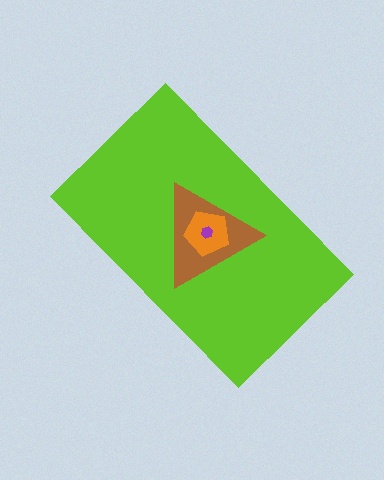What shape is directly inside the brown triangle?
The orange pentagon.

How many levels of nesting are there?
4.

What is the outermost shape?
The lime rectangle.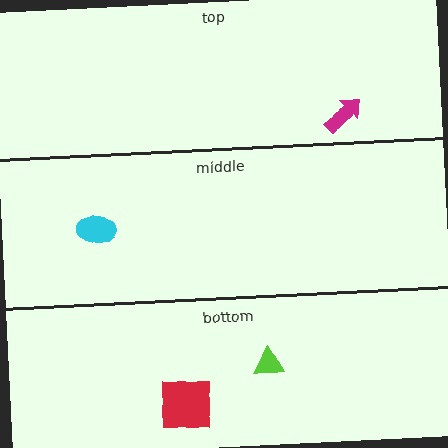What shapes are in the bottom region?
The lime triangle, the red square.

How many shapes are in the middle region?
1.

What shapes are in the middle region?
The cyan ellipse.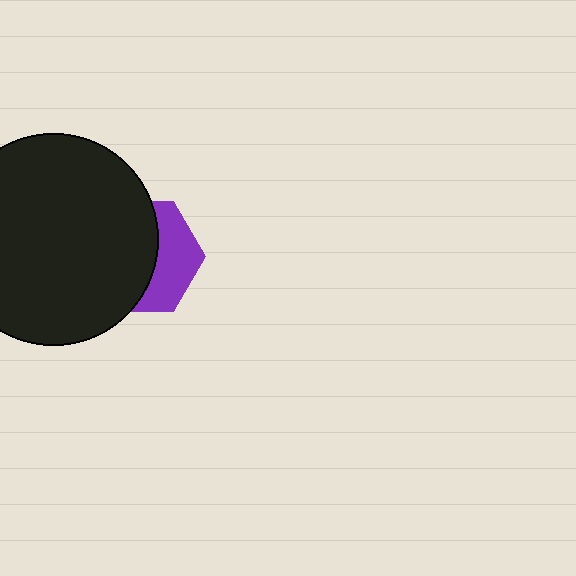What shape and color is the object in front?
The object in front is a black circle.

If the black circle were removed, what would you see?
You would see the complete purple hexagon.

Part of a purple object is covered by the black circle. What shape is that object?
It is a hexagon.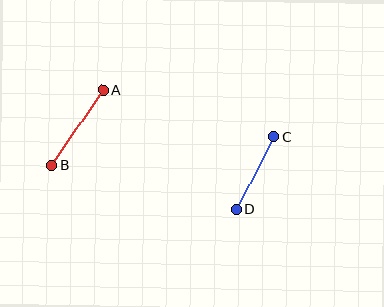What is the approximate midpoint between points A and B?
The midpoint is at approximately (77, 127) pixels.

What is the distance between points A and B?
The distance is approximately 91 pixels.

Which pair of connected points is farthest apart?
Points A and B are farthest apart.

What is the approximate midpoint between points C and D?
The midpoint is at approximately (255, 173) pixels.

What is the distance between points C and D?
The distance is approximately 82 pixels.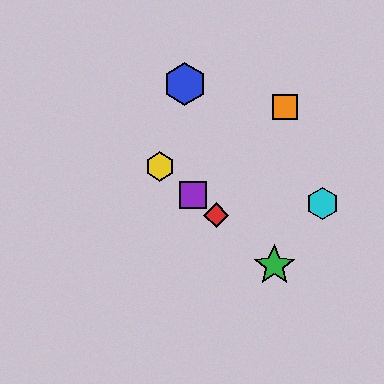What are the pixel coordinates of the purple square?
The purple square is at (193, 195).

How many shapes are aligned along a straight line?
4 shapes (the red diamond, the green star, the yellow hexagon, the purple square) are aligned along a straight line.